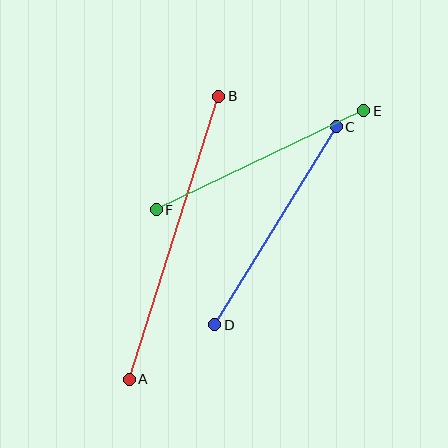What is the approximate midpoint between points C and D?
The midpoint is at approximately (275, 226) pixels.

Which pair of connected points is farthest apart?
Points A and B are farthest apart.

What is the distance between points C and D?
The distance is approximately 233 pixels.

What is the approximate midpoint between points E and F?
The midpoint is at approximately (260, 160) pixels.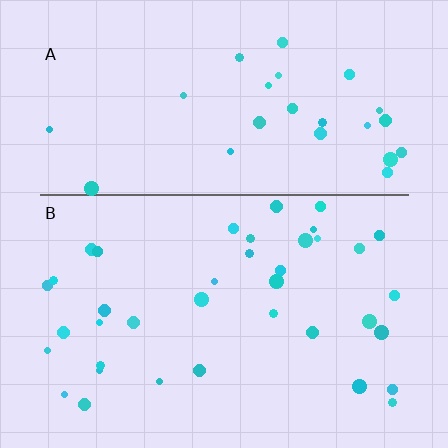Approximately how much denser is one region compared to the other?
Approximately 1.4× — region B over region A.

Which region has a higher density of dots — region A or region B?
B (the bottom).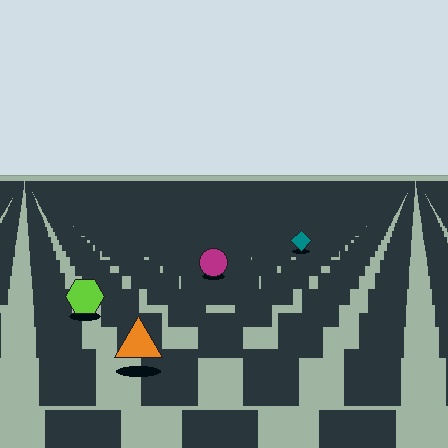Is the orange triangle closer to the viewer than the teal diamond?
Yes. The orange triangle is closer — you can tell from the texture gradient: the ground texture is coarser near it.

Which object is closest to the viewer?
The orange triangle is closest. The texture marks near it are larger and more spread out.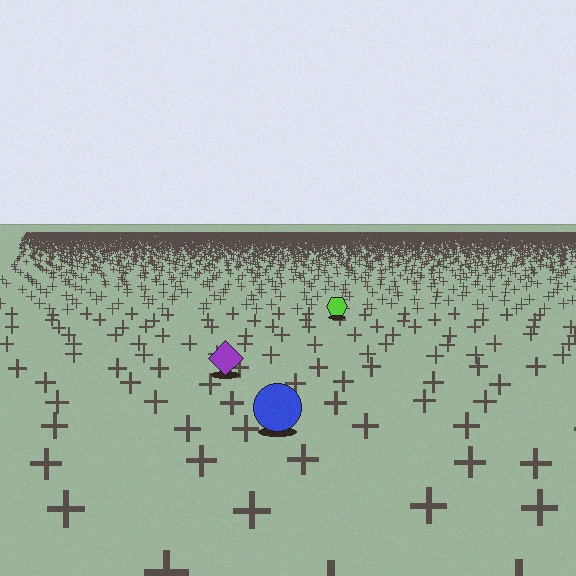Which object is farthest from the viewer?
The lime hexagon is farthest from the viewer. It appears smaller and the ground texture around it is denser.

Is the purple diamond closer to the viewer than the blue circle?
No. The blue circle is closer — you can tell from the texture gradient: the ground texture is coarser near it.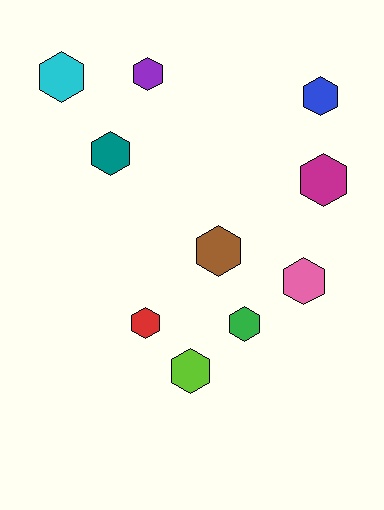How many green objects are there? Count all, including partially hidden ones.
There is 1 green object.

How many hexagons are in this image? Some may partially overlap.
There are 10 hexagons.